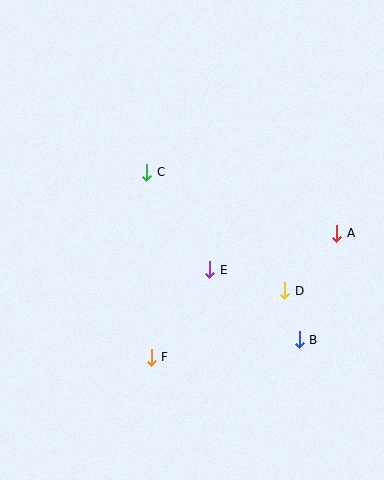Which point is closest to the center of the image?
Point E at (210, 270) is closest to the center.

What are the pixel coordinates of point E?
Point E is at (210, 270).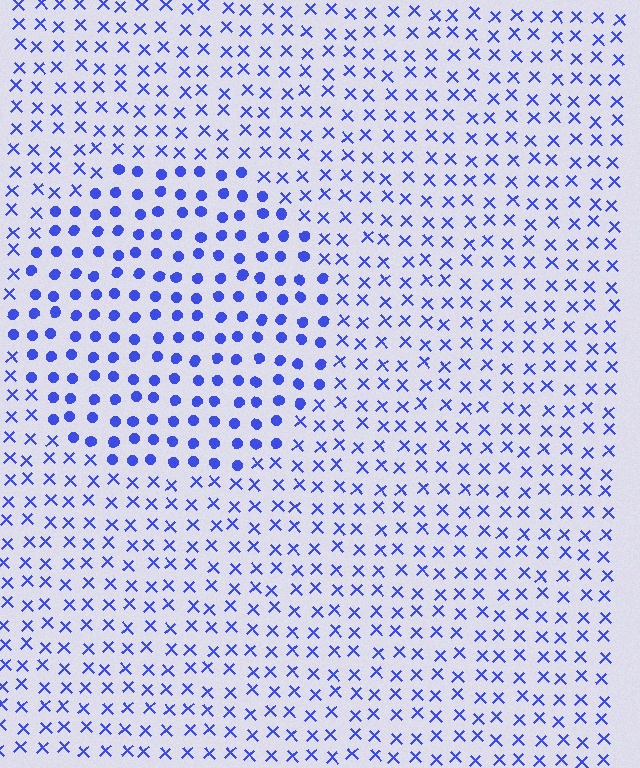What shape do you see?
I see a circle.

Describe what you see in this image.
The image is filled with small blue elements arranged in a uniform grid. A circle-shaped region contains circles, while the surrounding area contains X marks. The boundary is defined purely by the change in element shape.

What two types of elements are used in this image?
The image uses circles inside the circle region and X marks outside it.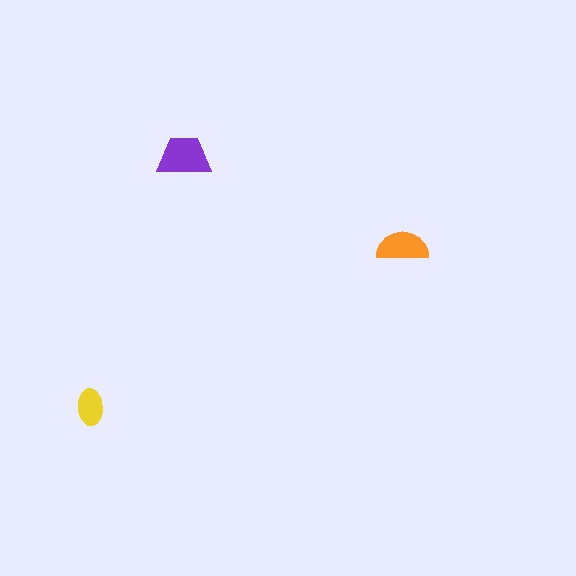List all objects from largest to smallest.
The purple trapezoid, the orange semicircle, the yellow ellipse.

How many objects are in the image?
There are 3 objects in the image.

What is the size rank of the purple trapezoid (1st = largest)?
1st.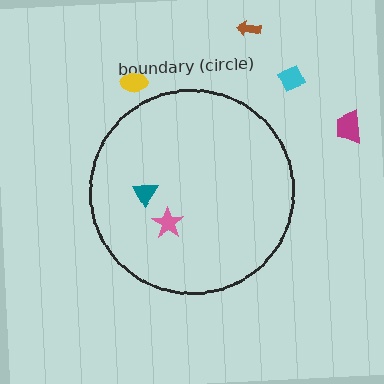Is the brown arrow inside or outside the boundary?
Outside.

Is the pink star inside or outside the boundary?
Inside.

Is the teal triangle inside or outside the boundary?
Inside.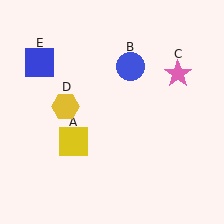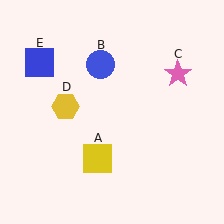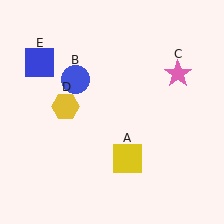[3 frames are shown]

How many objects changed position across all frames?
2 objects changed position: yellow square (object A), blue circle (object B).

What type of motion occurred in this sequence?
The yellow square (object A), blue circle (object B) rotated counterclockwise around the center of the scene.